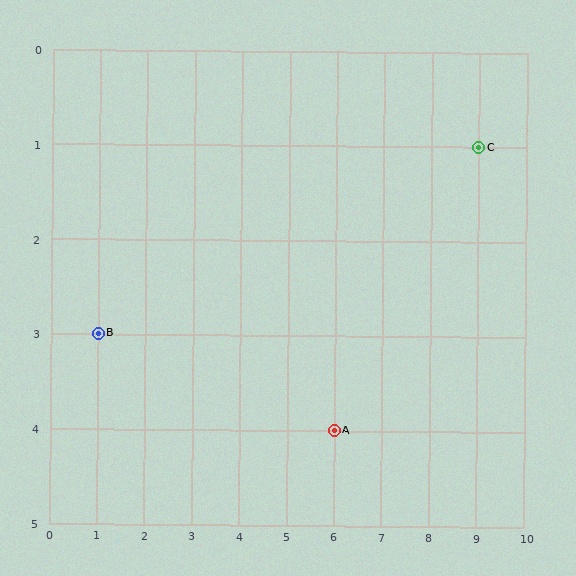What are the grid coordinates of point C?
Point C is at grid coordinates (9, 1).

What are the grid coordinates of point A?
Point A is at grid coordinates (6, 4).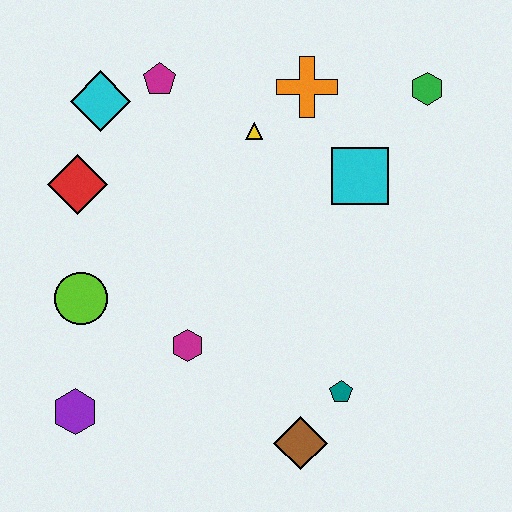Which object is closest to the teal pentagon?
The brown diamond is closest to the teal pentagon.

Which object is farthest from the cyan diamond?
The brown diamond is farthest from the cyan diamond.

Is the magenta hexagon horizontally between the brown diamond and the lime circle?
Yes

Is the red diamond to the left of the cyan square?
Yes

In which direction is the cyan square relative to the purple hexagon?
The cyan square is to the right of the purple hexagon.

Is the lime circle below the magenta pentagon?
Yes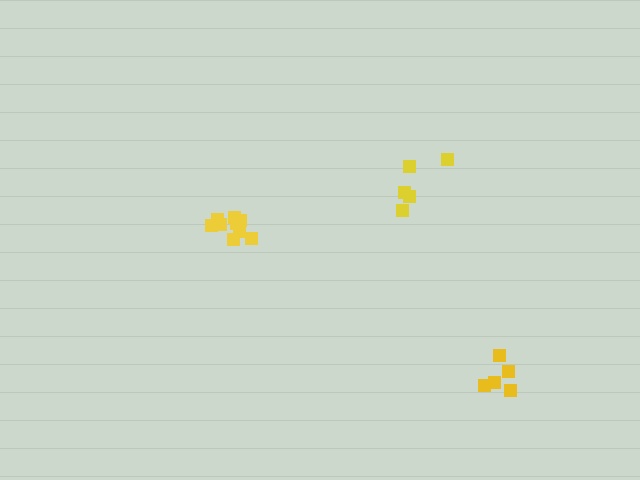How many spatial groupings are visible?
There are 3 spatial groupings.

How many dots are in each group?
Group 1: 5 dots, Group 2: 5 dots, Group 3: 9 dots (19 total).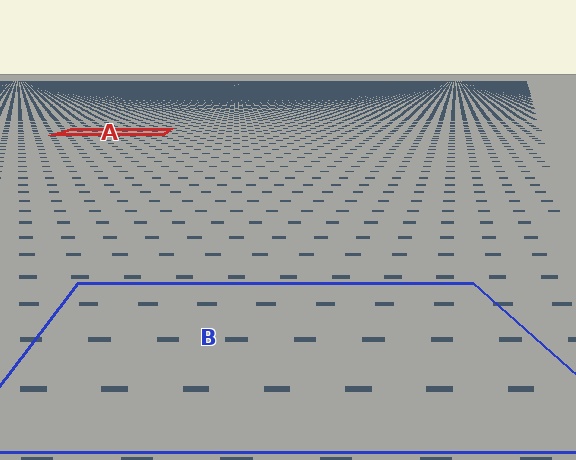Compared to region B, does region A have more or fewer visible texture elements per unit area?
Region A has more texture elements per unit area — they are packed more densely because it is farther away.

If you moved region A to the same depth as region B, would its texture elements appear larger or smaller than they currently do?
They would appear larger. At a closer depth, the same texture elements are projected at a bigger on-screen size.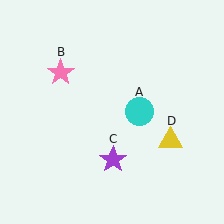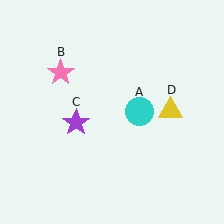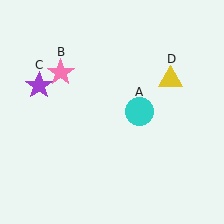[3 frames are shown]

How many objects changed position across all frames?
2 objects changed position: purple star (object C), yellow triangle (object D).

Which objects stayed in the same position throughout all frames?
Cyan circle (object A) and pink star (object B) remained stationary.